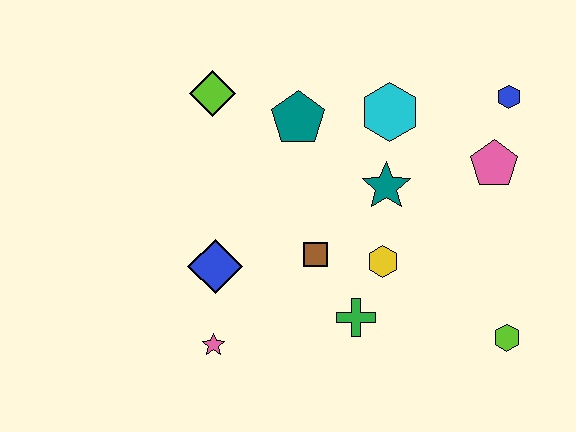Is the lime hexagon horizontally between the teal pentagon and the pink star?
No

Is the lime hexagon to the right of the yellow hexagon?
Yes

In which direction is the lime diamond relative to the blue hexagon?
The lime diamond is to the left of the blue hexagon.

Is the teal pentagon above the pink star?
Yes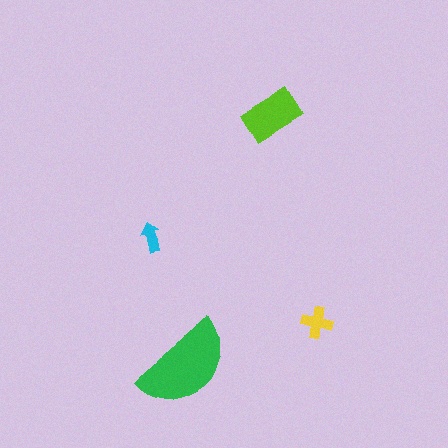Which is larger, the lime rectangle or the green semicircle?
The green semicircle.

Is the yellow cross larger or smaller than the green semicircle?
Smaller.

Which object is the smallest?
The cyan arrow.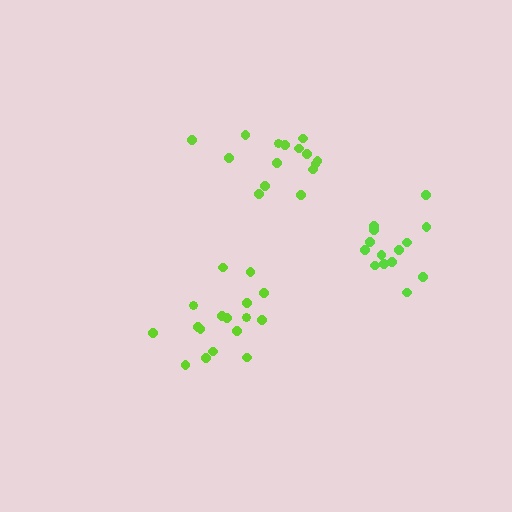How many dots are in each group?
Group 1: 15 dots, Group 2: 17 dots, Group 3: 14 dots (46 total).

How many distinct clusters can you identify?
There are 3 distinct clusters.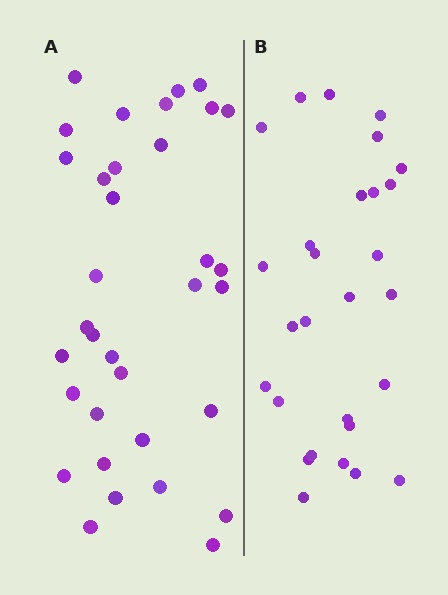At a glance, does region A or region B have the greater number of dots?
Region A (the left region) has more dots.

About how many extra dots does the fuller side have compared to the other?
Region A has about 6 more dots than region B.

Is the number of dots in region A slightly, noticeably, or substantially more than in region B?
Region A has only slightly more — the two regions are fairly close. The ratio is roughly 1.2 to 1.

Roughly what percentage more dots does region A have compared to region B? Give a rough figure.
About 20% more.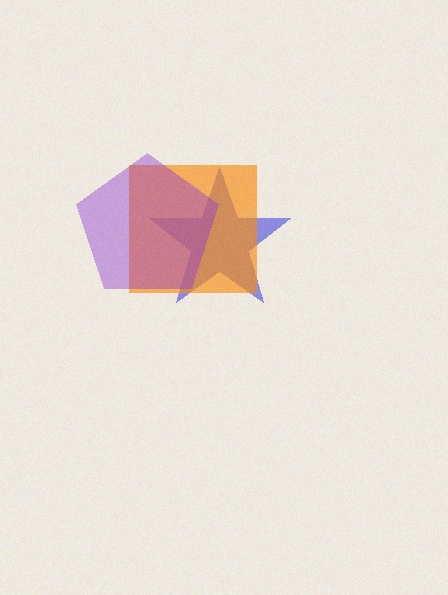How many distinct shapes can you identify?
There are 3 distinct shapes: a blue star, an orange square, a purple pentagon.